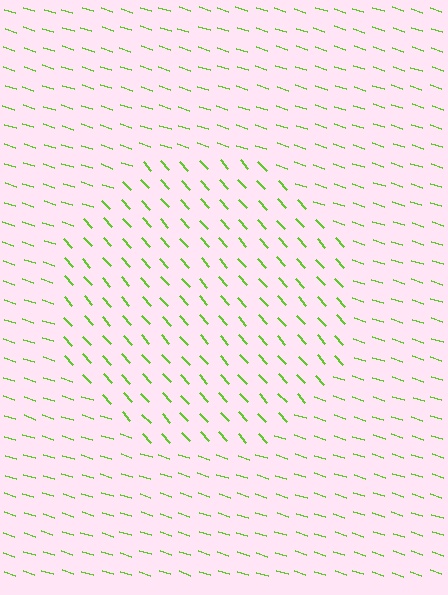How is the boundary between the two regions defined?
The boundary is defined purely by a change in line orientation (approximately 30 degrees difference). All lines are the same color and thickness.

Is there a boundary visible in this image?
Yes, there is a texture boundary formed by a change in line orientation.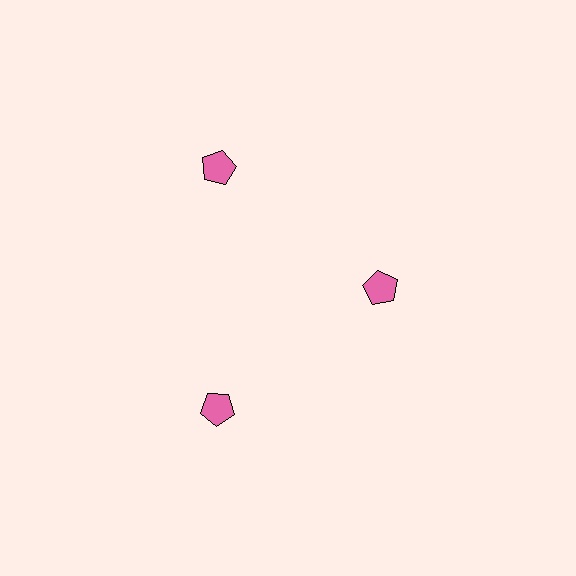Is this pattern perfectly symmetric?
No. The 3 pink pentagons are arranged in a ring, but one element near the 3 o'clock position is pulled inward toward the center, breaking the 3-fold rotational symmetry.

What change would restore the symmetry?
The symmetry would be restored by moving it outward, back onto the ring so that all 3 pentagons sit at equal angles and equal distance from the center.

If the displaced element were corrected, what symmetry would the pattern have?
It would have 3-fold rotational symmetry — the pattern would map onto itself every 120 degrees.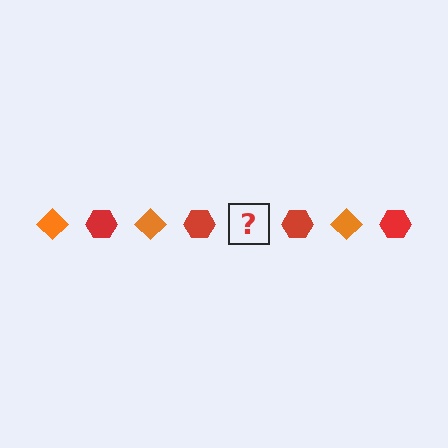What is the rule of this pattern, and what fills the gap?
The rule is that the pattern alternates between orange diamond and red hexagon. The gap should be filled with an orange diamond.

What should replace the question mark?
The question mark should be replaced with an orange diamond.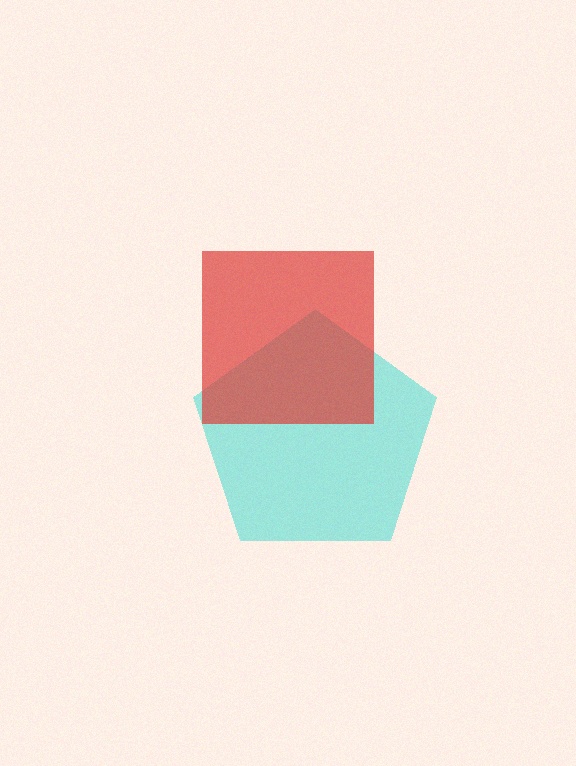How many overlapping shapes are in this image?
There are 2 overlapping shapes in the image.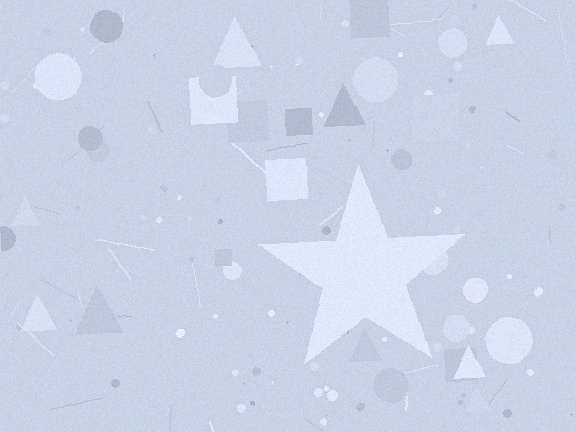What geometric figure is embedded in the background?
A star is embedded in the background.